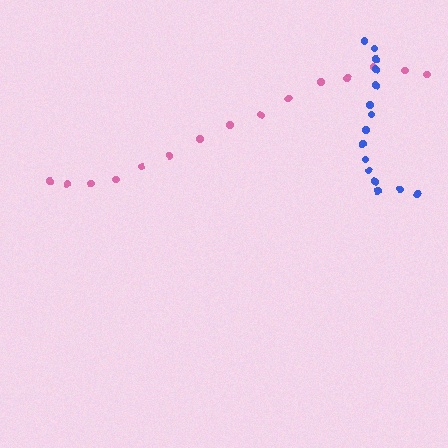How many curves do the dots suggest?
There are 2 distinct paths.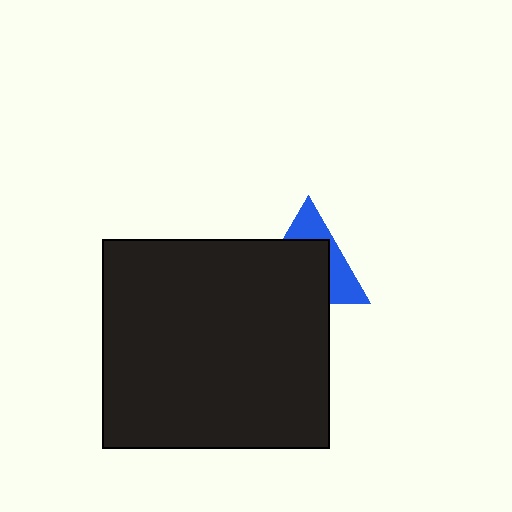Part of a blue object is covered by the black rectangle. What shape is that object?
It is a triangle.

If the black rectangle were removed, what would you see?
You would see the complete blue triangle.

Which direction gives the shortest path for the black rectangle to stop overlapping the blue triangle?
Moving down gives the shortest separation.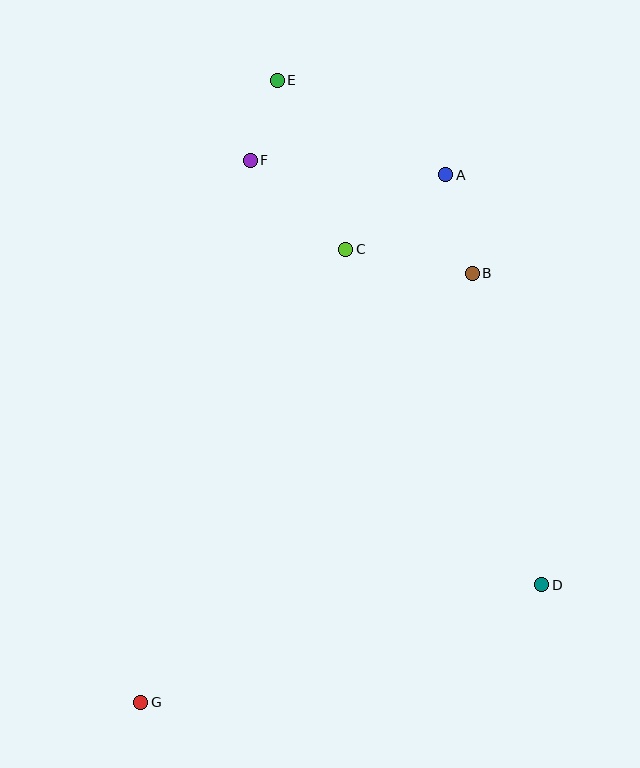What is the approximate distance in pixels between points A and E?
The distance between A and E is approximately 193 pixels.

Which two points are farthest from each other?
Points E and G are farthest from each other.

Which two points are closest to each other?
Points E and F are closest to each other.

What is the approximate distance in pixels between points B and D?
The distance between B and D is approximately 319 pixels.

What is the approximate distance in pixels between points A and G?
The distance between A and G is approximately 610 pixels.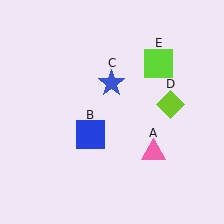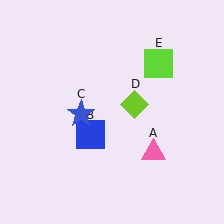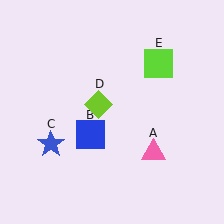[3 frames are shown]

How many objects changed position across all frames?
2 objects changed position: blue star (object C), lime diamond (object D).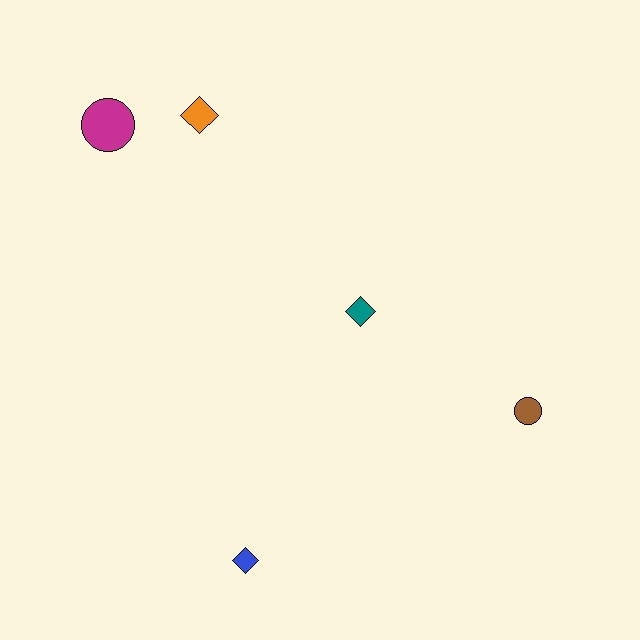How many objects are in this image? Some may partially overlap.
There are 5 objects.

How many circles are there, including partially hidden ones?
There are 2 circles.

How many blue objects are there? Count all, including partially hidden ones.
There is 1 blue object.